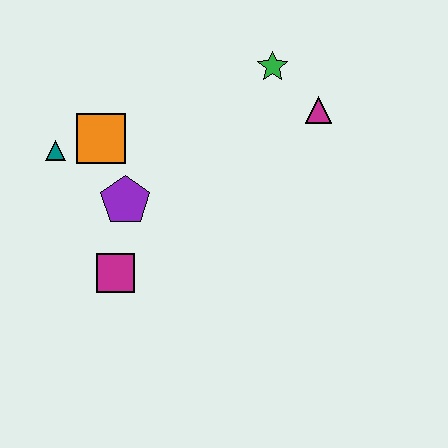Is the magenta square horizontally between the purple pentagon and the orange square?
Yes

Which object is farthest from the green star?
The magenta square is farthest from the green star.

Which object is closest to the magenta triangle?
The green star is closest to the magenta triangle.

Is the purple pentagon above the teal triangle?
No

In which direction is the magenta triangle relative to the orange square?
The magenta triangle is to the right of the orange square.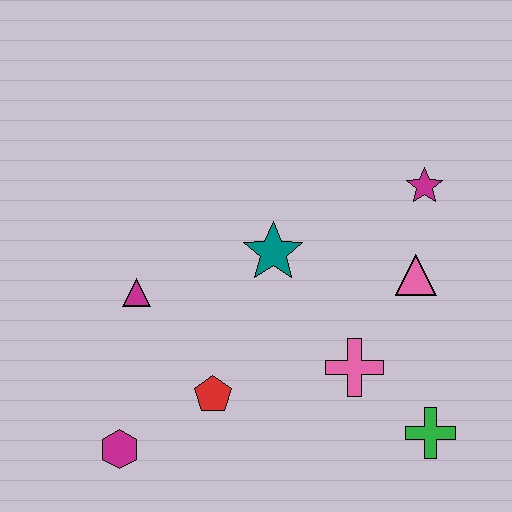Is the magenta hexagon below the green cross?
Yes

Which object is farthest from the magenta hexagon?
The magenta star is farthest from the magenta hexagon.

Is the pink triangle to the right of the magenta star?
No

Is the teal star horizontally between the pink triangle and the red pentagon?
Yes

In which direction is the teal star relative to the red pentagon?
The teal star is above the red pentagon.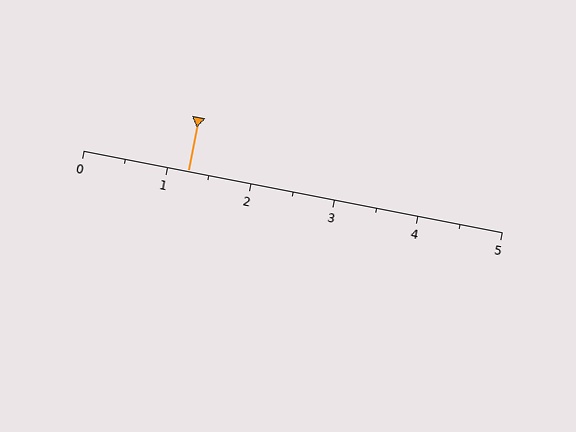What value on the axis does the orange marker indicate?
The marker indicates approximately 1.2.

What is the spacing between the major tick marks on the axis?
The major ticks are spaced 1 apart.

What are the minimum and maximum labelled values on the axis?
The axis runs from 0 to 5.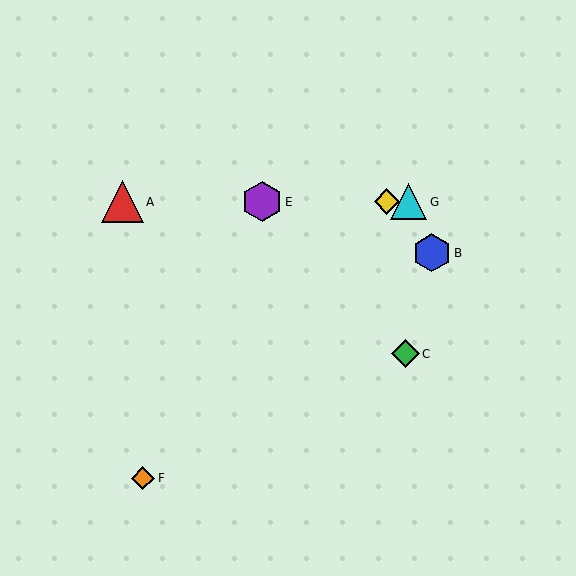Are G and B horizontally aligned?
No, G is at y≈202 and B is at y≈253.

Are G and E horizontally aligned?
Yes, both are at y≈202.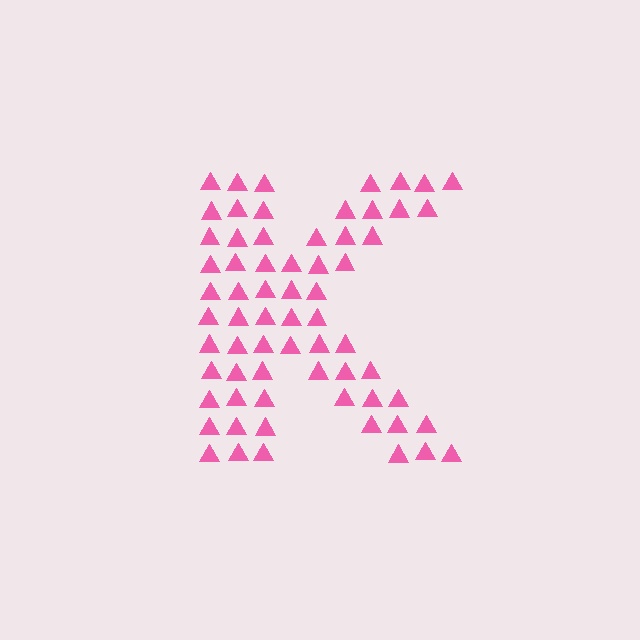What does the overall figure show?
The overall figure shows the letter K.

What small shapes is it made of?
It is made of small triangles.